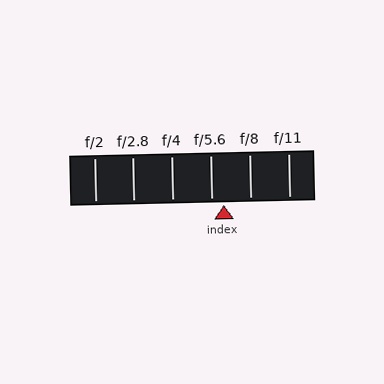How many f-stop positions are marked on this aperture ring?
There are 6 f-stop positions marked.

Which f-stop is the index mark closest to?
The index mark is closest to f/5.6.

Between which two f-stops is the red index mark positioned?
The index mark is between f/5.6 and f/8.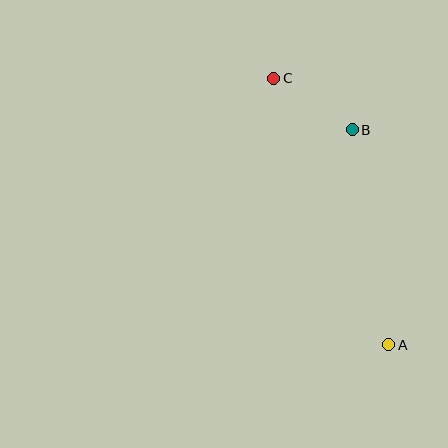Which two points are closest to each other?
Points B and C are closest to each other.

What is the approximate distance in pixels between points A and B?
The distance between A and B is approximately 218 pixels.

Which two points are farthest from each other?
Points A and C are farthest from each other.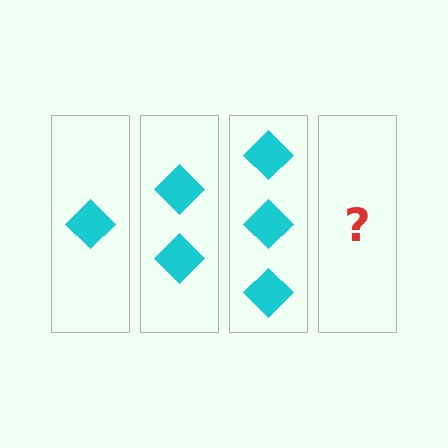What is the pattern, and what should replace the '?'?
The pattern is that each step adds one more diamond. The '?' should be 4 diamonds.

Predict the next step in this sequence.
The next step is 4 diamonds.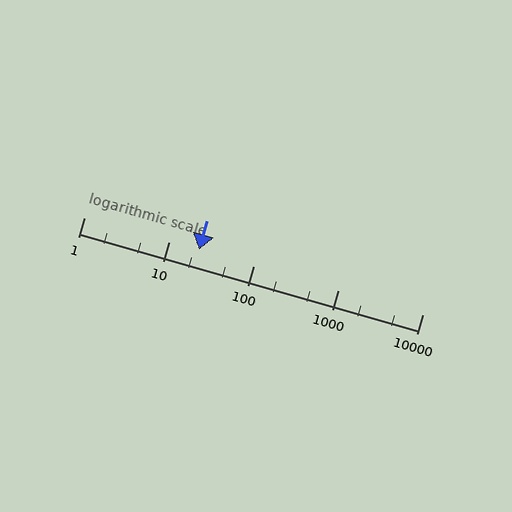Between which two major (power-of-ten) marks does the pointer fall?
The pointer is between 10 and 100.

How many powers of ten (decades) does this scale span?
The scale spans 4 decades, from 1 to 10000.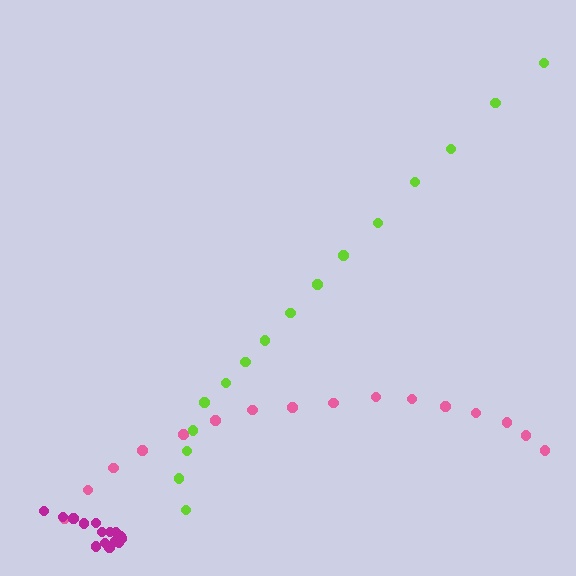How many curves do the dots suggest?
There are 3 distinct paths.